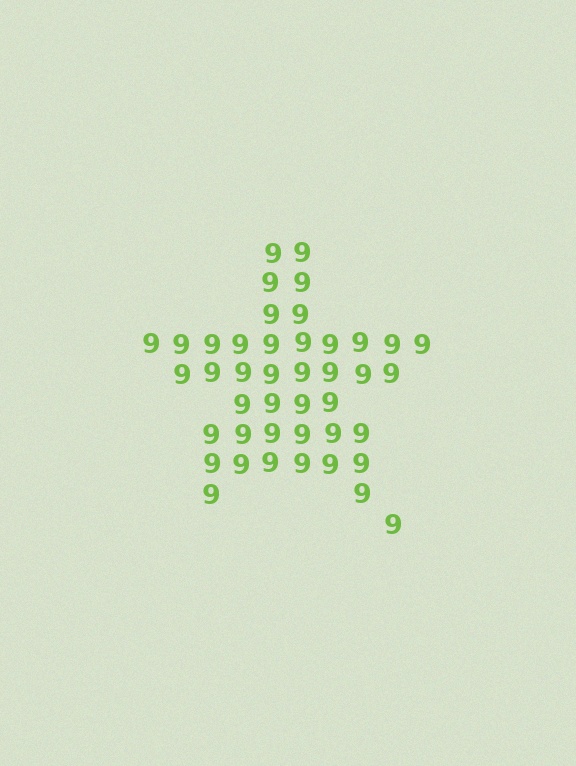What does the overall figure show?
The overall figure shows a star.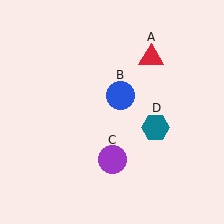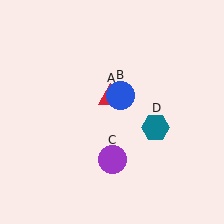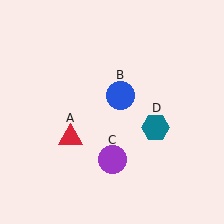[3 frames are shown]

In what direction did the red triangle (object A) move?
The red triangle (object A) moved down and to the left.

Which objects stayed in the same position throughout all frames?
Blue circle (object B) and purple circle (object C) and teal hexagon (object D) remained stationary.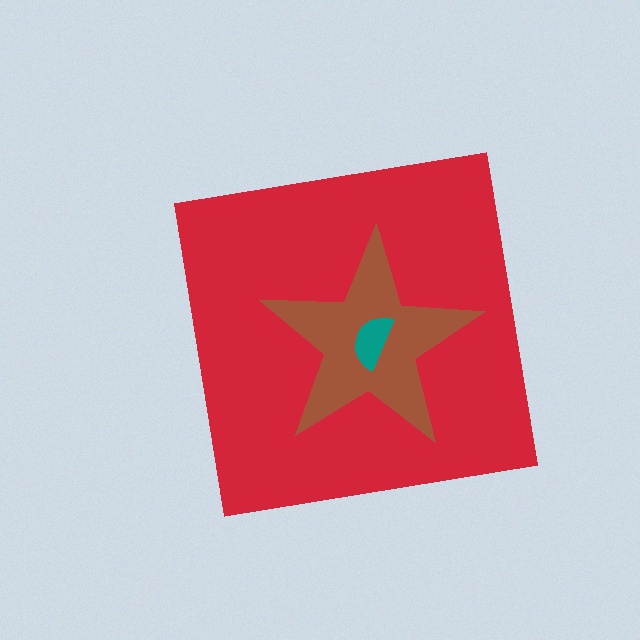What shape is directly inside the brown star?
The teal semicircle.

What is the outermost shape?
The red square.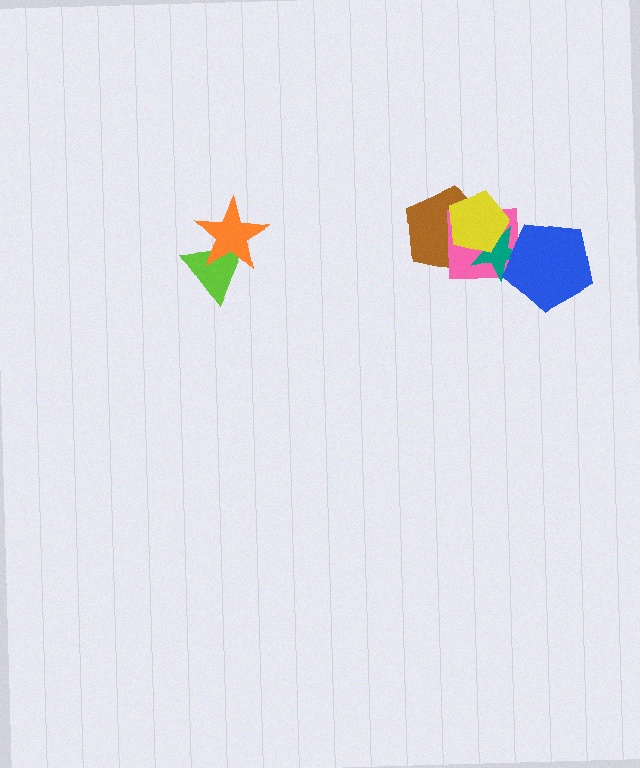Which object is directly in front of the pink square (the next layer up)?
The teal star is directly in front of the pink square.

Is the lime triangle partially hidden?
Yes, it is partially covered by another shape.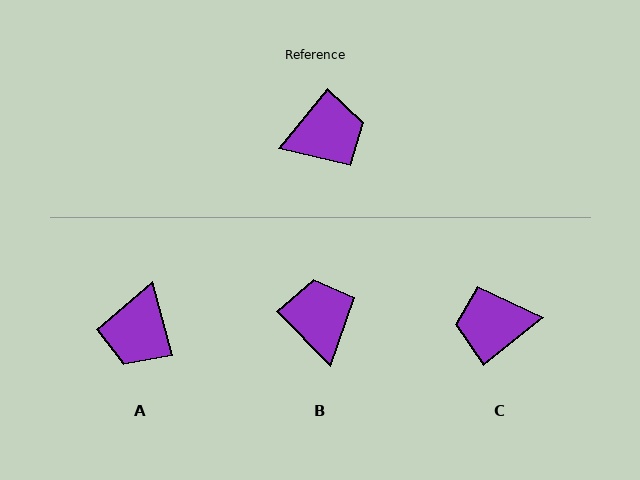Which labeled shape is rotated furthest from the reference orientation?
C, about 168 degrees away.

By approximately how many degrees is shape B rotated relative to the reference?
Approximately 84 degrees counter-clockwise.